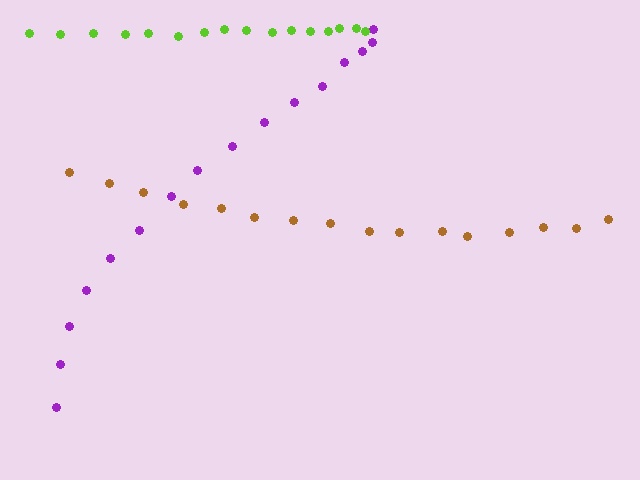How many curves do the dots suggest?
There are 3 distinct paths.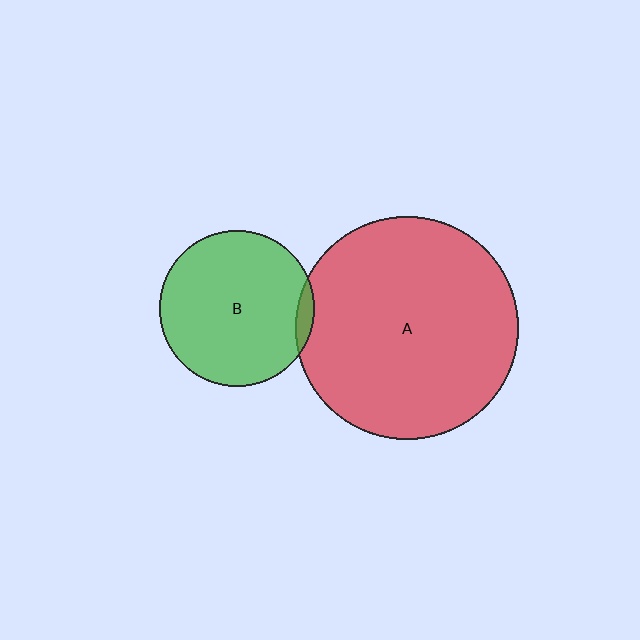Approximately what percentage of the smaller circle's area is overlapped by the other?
Approximately 5%.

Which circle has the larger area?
Circle A (red).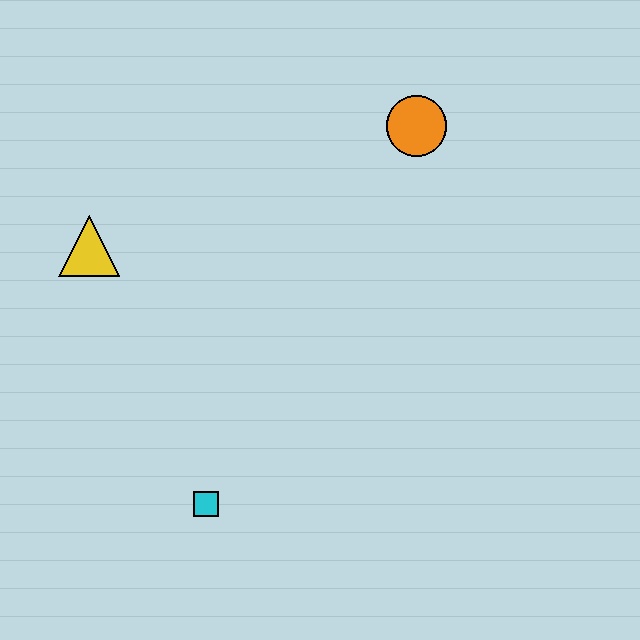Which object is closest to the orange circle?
The yellow triangle is closest to the orange circle.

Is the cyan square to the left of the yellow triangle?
No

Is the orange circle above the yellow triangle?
Yes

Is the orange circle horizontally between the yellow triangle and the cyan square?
No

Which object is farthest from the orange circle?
The cyan square is farthest from the orange circle.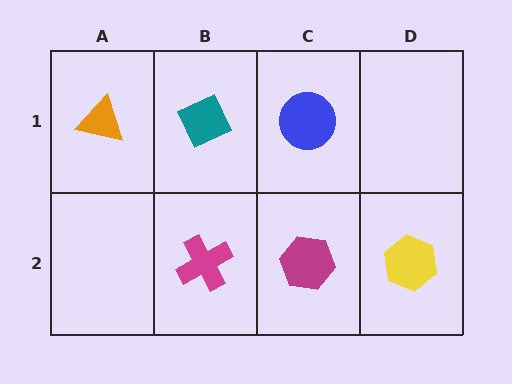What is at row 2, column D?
A yellow hexagon.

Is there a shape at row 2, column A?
No, that cell is empty.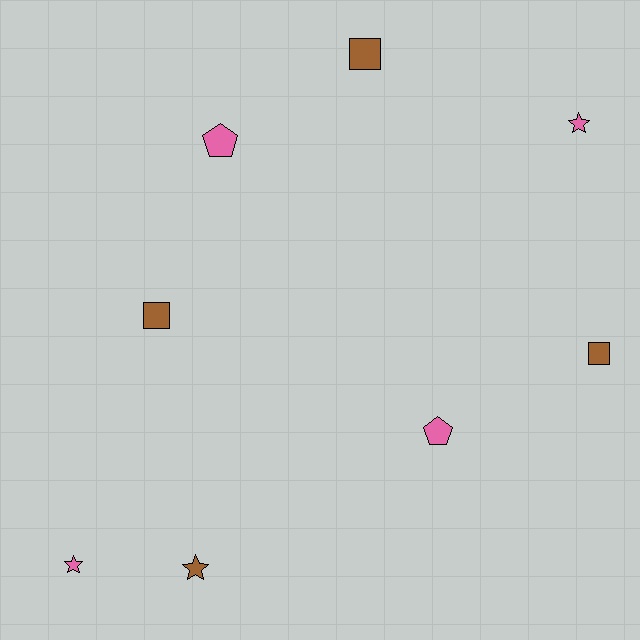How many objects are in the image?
There are 8 objects.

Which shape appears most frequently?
Star, with 3 objects.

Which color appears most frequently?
Pink, with 4 objects.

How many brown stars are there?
There is 1 brown star.